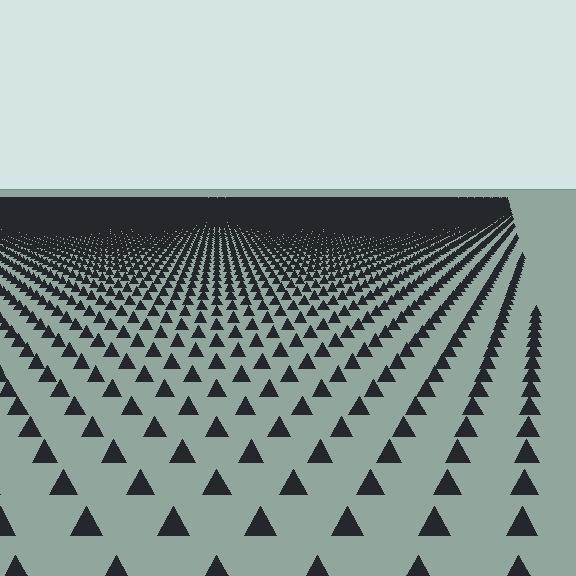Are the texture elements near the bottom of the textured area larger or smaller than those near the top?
Larger. Near the bottom, elements are closer to the viewer and appear at a bigger on-screen size.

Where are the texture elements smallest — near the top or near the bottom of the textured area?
Near the top.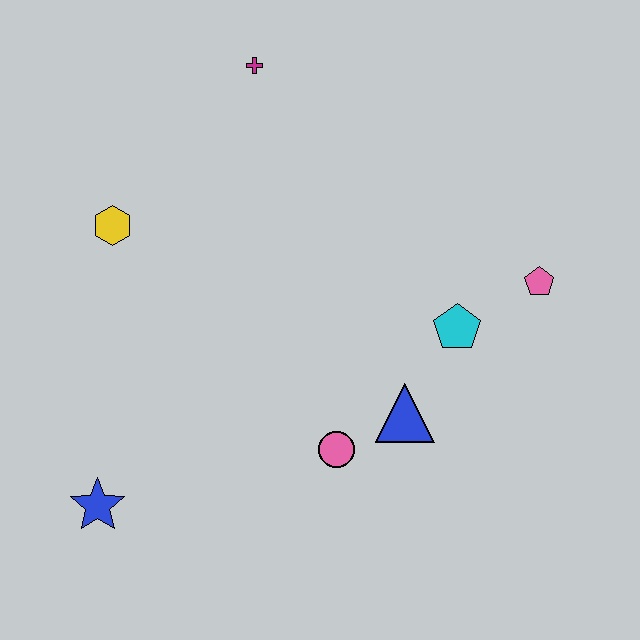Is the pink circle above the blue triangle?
No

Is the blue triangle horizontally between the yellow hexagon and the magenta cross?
No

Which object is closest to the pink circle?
The blue triangle is closest to the pink circle.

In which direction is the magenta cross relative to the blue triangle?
The magenta cross is above the blue triangle.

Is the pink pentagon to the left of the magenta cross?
No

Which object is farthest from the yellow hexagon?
The pink pentagon is farthest from the yellow hexagon.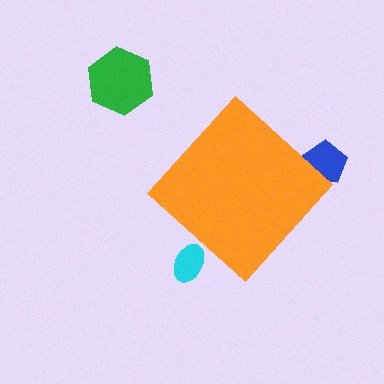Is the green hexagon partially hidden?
No, the green hexagon is fully visible.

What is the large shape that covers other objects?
An orange diamond.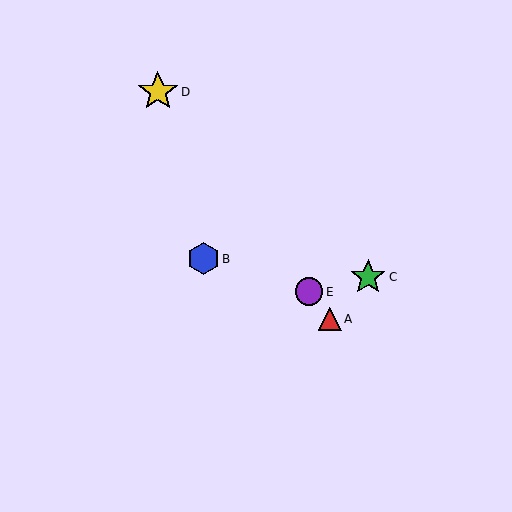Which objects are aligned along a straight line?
Objects A, D, E are aligned along a straight line.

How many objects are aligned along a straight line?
3 objects (A, D, E) are aligned along a straight line.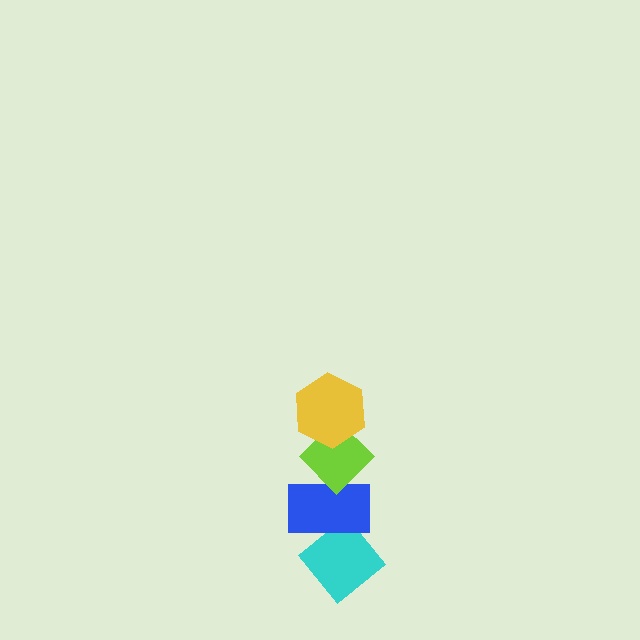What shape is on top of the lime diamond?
The yellow hexagon is on top of the lime diamond.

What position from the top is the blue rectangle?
The blue rectangle is 3rd from the top.